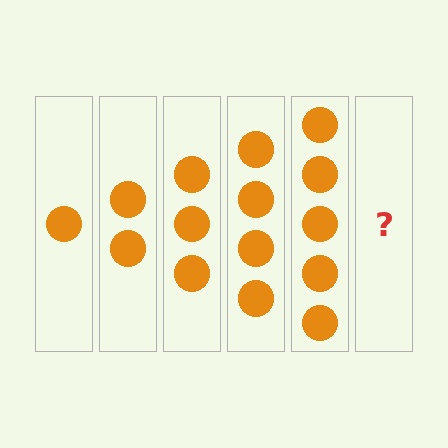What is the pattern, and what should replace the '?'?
The pattern is that each step adds one more circle. The '?' should be 6 circles.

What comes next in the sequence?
The next element should be 6 circles.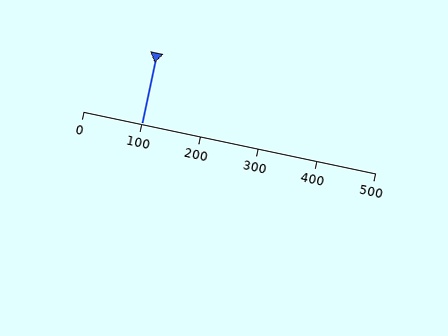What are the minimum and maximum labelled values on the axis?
The axis runs from 0 to 500.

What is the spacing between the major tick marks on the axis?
The major ticks are spaced 100 apart.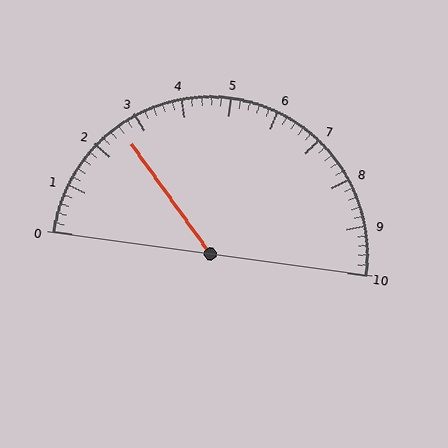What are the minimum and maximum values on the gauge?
The gauge ranges from 0 to 10.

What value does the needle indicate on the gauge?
The needle indicates approximately 2.6.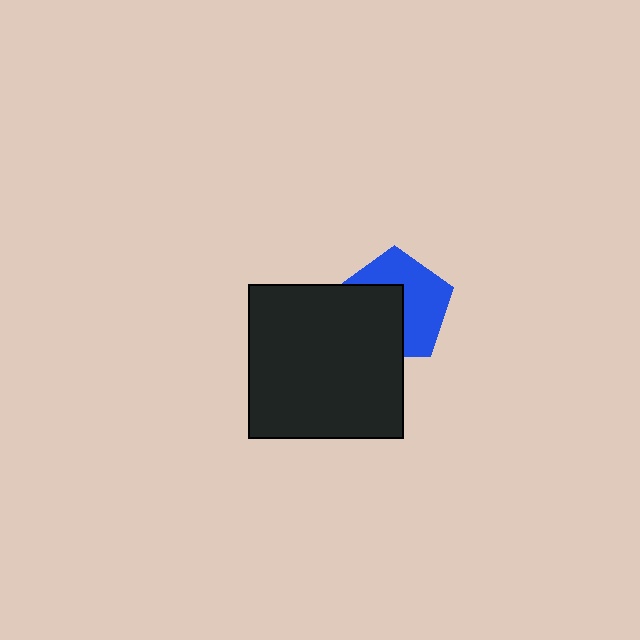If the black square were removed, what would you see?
You would see the complete blue pentagon.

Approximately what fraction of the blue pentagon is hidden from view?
Roughly 46% of the blue pentagon is hidden behind the black square.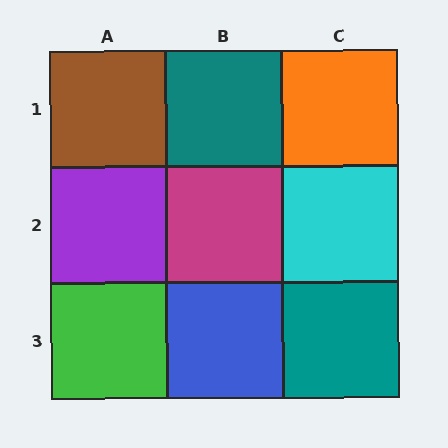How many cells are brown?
1 cell is brown.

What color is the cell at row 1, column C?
Orange.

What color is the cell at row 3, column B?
Blue.